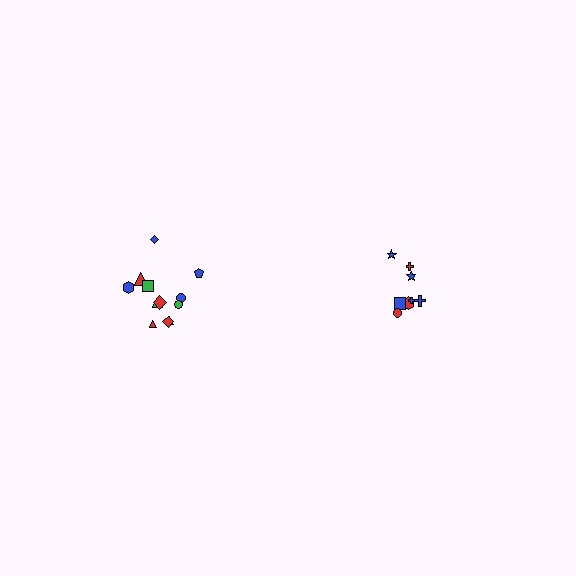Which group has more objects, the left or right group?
The left group.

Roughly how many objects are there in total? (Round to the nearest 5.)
Roughly 20 objects in total.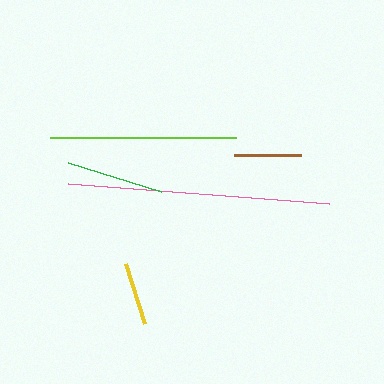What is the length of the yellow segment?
The yellow segment is approximately 64 pixels long.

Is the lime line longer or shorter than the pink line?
The pink line is longer than the lime line.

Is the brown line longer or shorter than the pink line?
The pink line is longer than the brown line.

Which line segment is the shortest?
The yellow line is the shortest at approximately 64 pixels.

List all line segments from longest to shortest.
From longest to shortest: pink, lime, green, brown, yellow.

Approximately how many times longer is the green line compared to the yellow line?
The green line is approximately 1.5 times the length of the yellow line.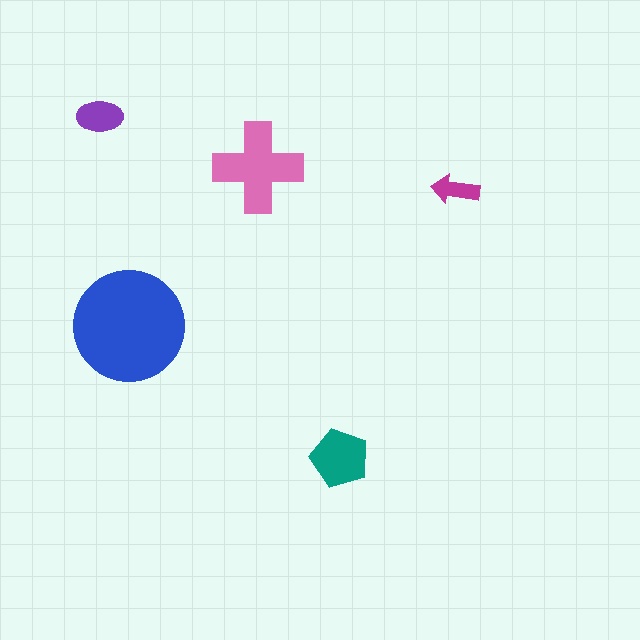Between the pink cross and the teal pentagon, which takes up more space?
The pink cross.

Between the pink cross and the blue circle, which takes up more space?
The blue circle.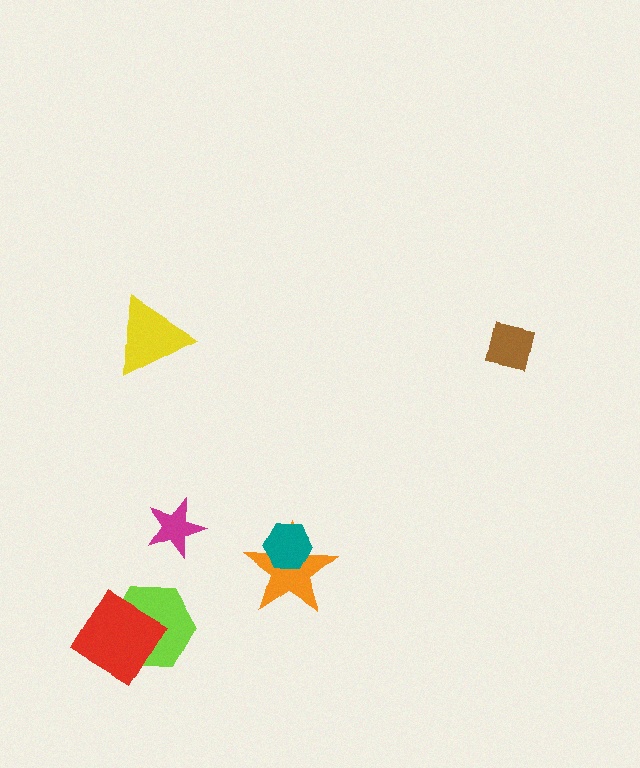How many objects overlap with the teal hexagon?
1 object overlaps with the teal hexagon.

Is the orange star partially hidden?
Yes, it is partially covered by another shape.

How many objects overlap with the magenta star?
0 objects overlap with the magenta star.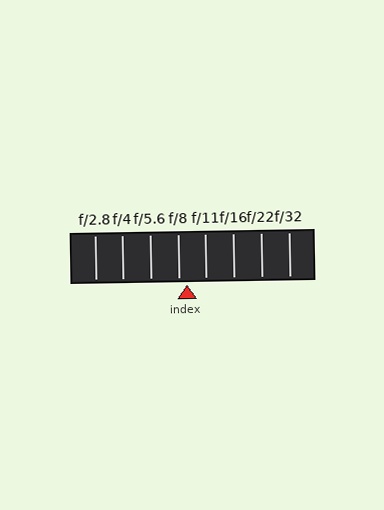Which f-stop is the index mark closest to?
The index mark is closest to f/8.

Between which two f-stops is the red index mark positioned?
The index mark is between f/8 and f/11.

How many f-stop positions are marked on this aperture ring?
There are 8 f-stop positions marked.